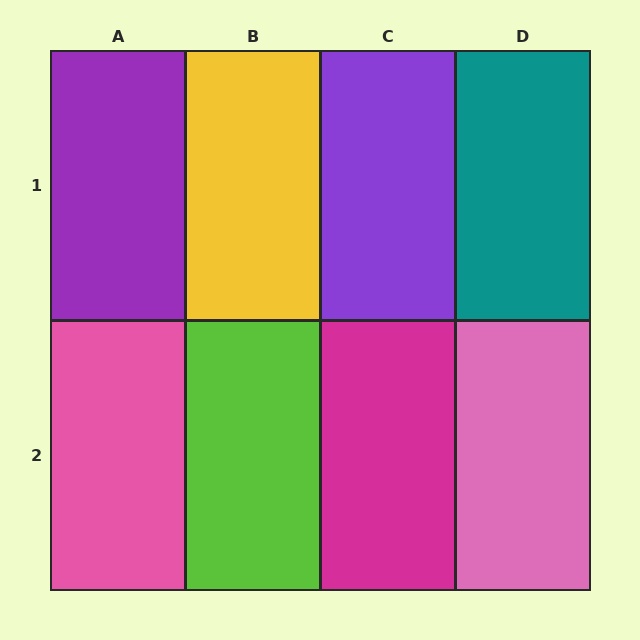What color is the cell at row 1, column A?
Purple.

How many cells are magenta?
1 cell is magenta.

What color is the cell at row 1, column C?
Purple.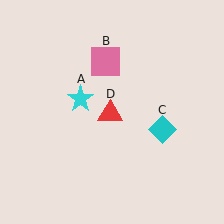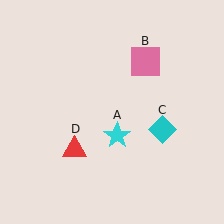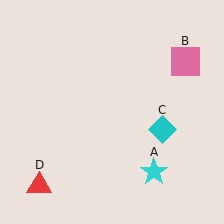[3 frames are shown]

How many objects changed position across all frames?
3 objects changed position: cyan star (object A), pink square (object B), red triangle (object D).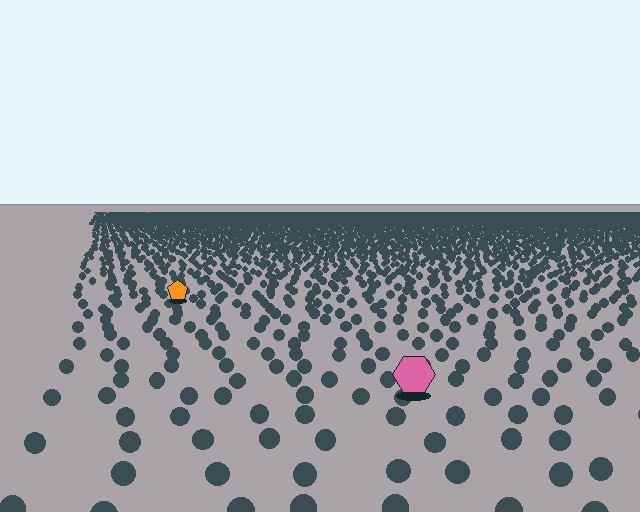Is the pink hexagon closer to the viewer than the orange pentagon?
Yes. The pink hexagon is closer — you can tell from the texture gradient: the ground texture is coarser near it.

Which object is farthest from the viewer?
The orange pentagon is farthest from the viewer. It appears smaller and the ground texture around it is denser.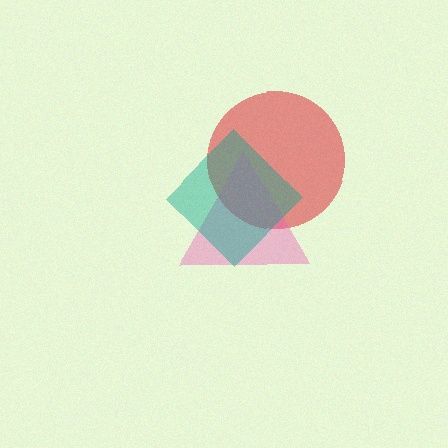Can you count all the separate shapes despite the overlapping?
Yes, there are 3 separate shapes.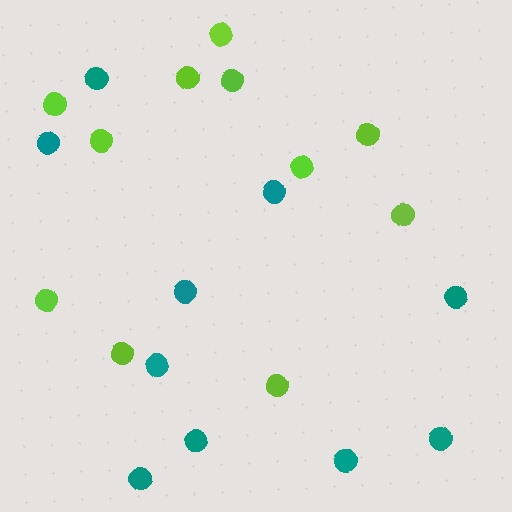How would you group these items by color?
There are 2 groups: one group of lime circles (11) and one group of teal circles (10).